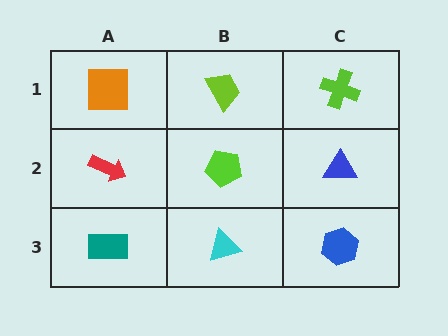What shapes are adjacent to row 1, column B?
A lime pentagon (row 2, column B), an orange square (row 1, column A), a lime cross (row 1, column C).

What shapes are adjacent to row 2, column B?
A lime trapezoid (row 1, column B), a cyan triangle (row 3, column B), a red arrow (row 2, column A), a blue triangle (row 2, column C).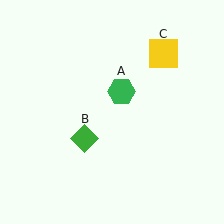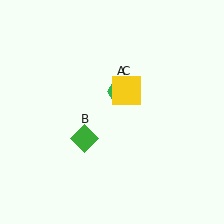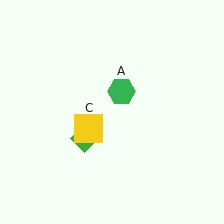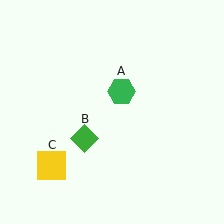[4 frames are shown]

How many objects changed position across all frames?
1 object changed position: yellow square (object C).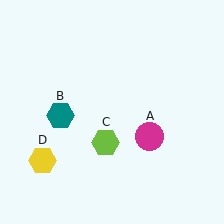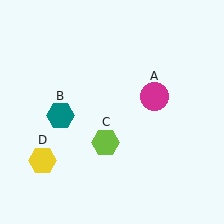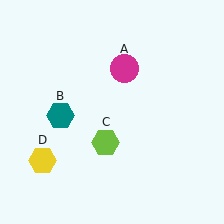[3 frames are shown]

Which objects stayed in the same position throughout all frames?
Teal hexagon (object B) and lime hexagon (object C) and yellow hexagon (object D) remained stationary.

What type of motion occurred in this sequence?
The magenta circle (object A) rotated counterclockwise around the center of the scene.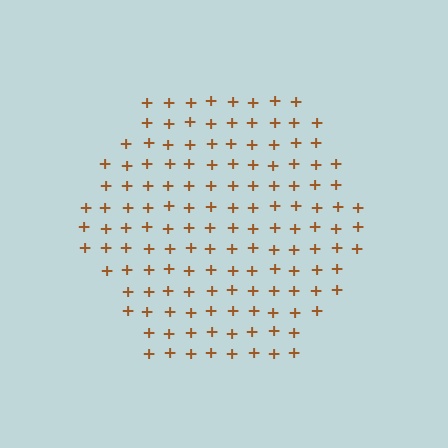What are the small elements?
The small elements are plus signs.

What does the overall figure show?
The overall figure shows a hexagon.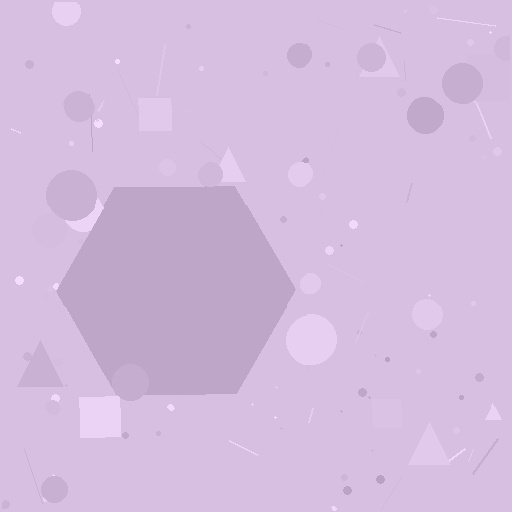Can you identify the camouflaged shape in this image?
The camouflaged shape is a hexagon.